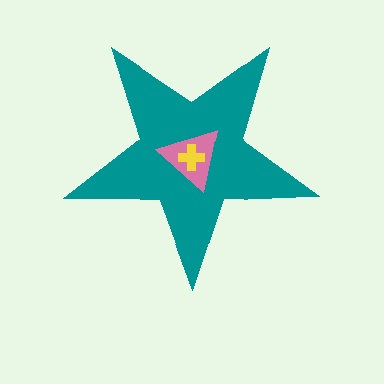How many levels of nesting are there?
3.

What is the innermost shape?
The yellow cross.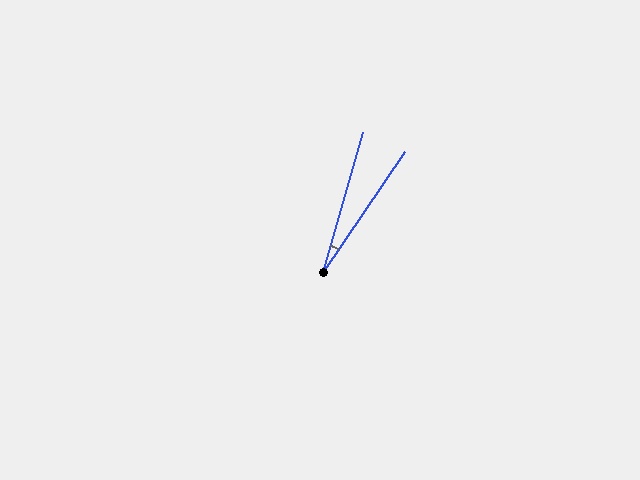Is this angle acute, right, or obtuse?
It is acute.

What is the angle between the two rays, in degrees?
Approximately 18 degrees.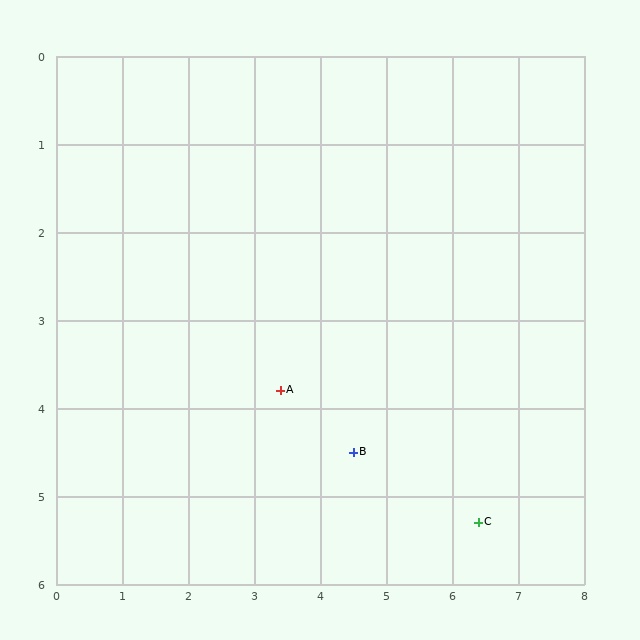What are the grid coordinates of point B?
Point B is at approximately (4.5, 4.5).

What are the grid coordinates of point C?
Point C is at approximately (6.4, 5.3).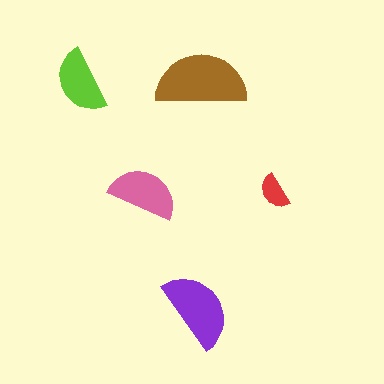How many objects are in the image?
There are 5 objects in the image.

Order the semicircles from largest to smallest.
the brown one, the purple one, the pink one, the lime one, the red one.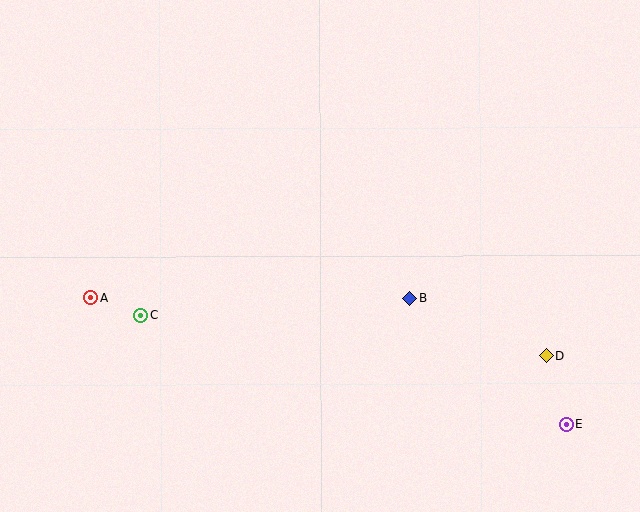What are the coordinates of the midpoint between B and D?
The midpoint between B and D is at (478, 327).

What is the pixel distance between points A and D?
The distance between A and D is 459 pixels.